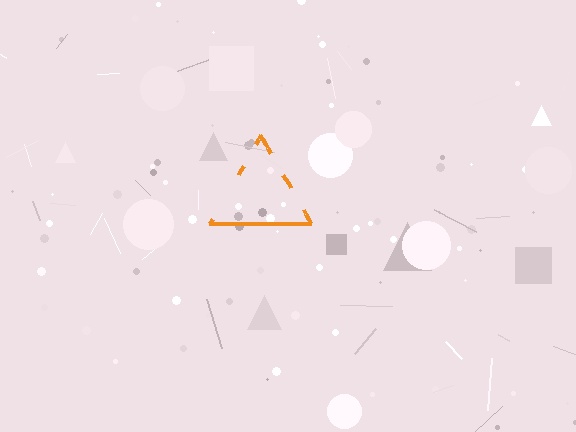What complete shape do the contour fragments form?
The contour fragments form a triangle.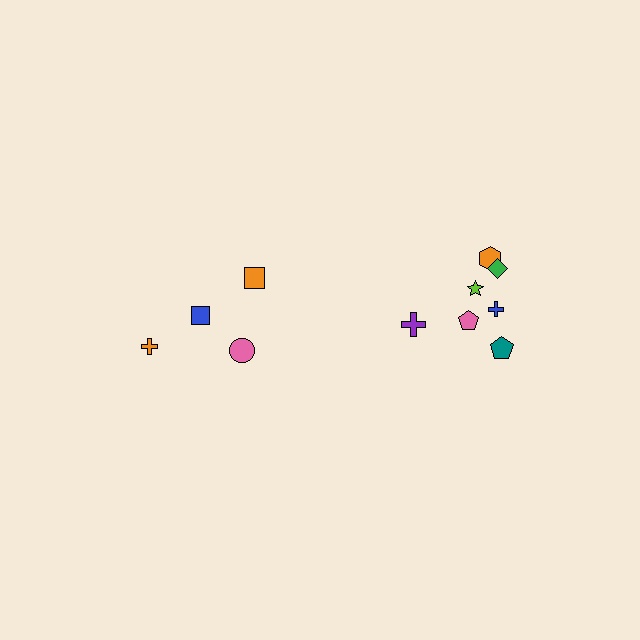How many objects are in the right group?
There are 7 objects.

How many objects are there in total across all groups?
There are 11 objects.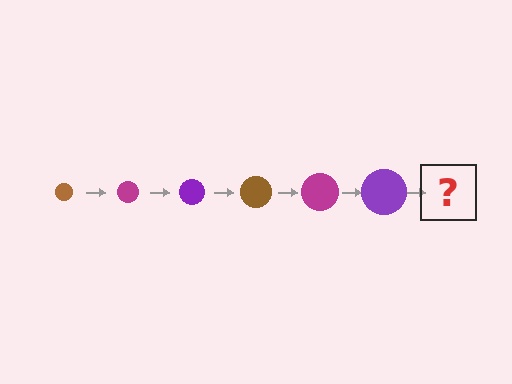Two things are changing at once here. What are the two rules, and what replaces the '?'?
The two rules are that the circle grows larger each step and the color cycles through brown, magenta, and purple. The '?' should be a brown circle, larger than the previous one.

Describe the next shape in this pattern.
It should be a brown circle, larger than the previous one.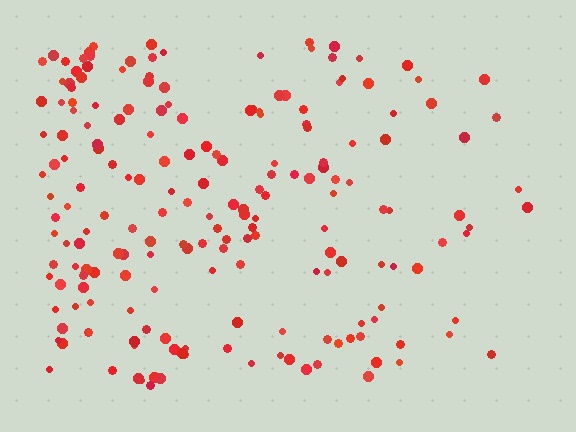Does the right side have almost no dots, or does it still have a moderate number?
Still a moderate number, just noticeably fewer than the left.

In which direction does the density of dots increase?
From right to left, with the left side densest.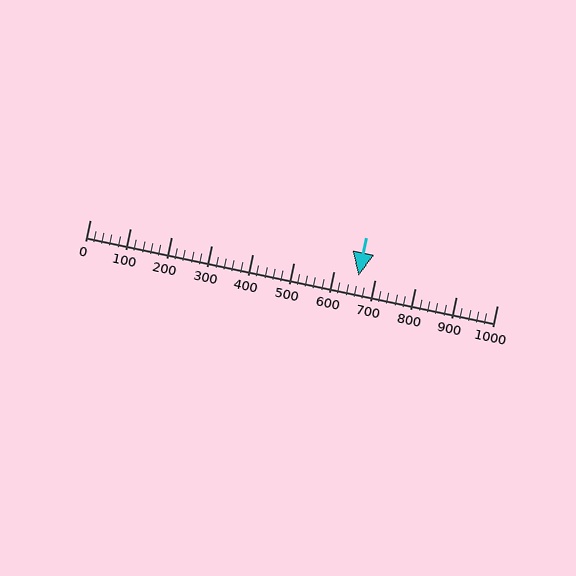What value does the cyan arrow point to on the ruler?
The cyan arrow points to approximately 660.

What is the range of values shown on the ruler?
The ruler shows values from 0 to 1000.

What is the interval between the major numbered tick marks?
The major tick marks are spaced 100 units apart.